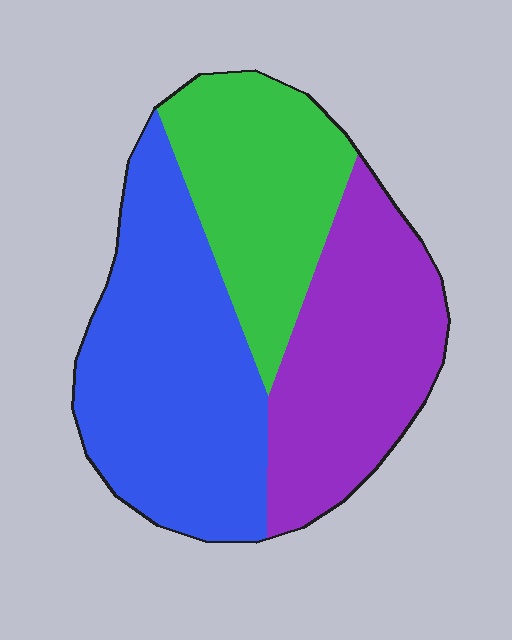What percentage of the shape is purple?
Purple takes up about one third (1/3) of the shape.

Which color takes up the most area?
Blue, at roughly 40%.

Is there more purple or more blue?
Blue.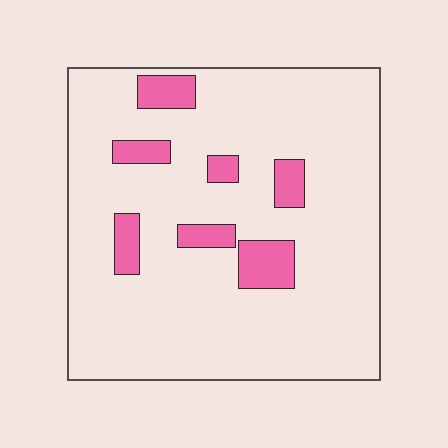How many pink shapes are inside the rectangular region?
7.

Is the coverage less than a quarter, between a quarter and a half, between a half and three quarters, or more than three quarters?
Less than a quarter.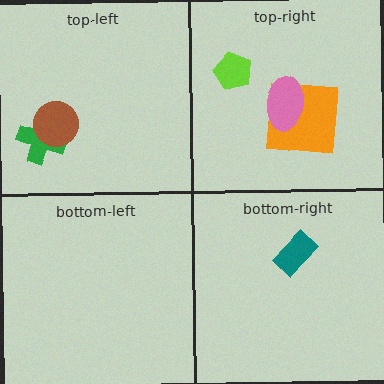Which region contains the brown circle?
The top-left region.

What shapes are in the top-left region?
The green cross, the brown circle.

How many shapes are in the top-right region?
3.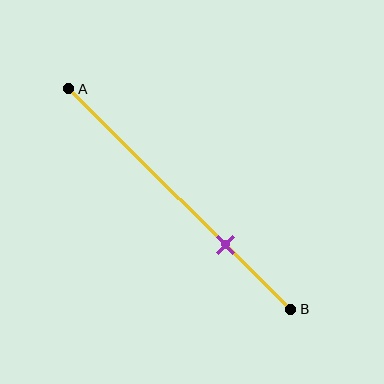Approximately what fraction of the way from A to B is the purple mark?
The purple mark is approximately 70% of the way from A to B.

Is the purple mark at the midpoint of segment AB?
No, the mark is at about 70% from A, not at the 50% midpoint.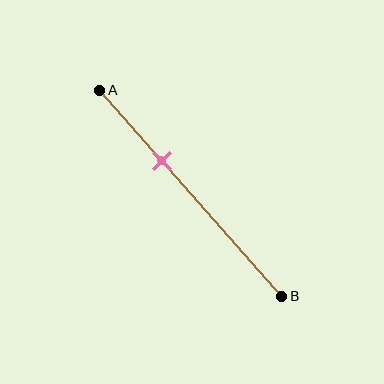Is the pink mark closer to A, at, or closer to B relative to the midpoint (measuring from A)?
The pink mark is closer to point A than the midpoint of segment AB.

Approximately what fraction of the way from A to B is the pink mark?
The pink mark is approximately 35% of the way from A to B.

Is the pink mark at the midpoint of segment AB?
No, the mark is at about 35% from A, not at the 50% midpoint.